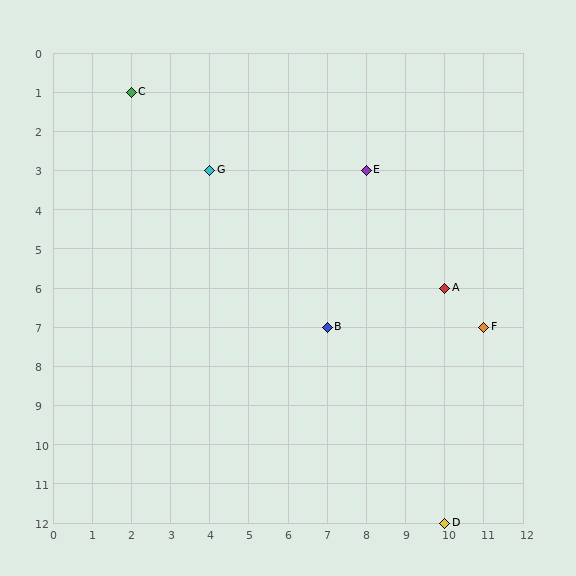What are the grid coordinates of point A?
Point A is at grid coordinates (10, 6).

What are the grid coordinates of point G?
Point G is at grid coordinates (4, 3).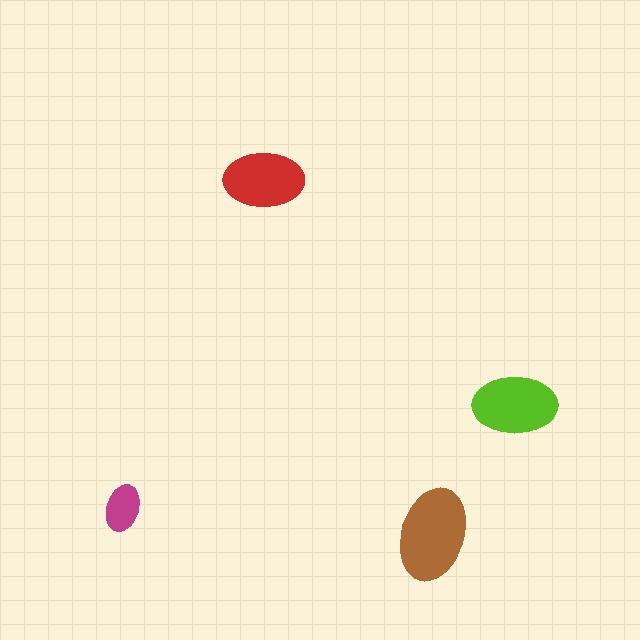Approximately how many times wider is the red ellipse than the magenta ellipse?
About 1.5 times wider.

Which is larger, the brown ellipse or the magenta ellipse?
The brown one.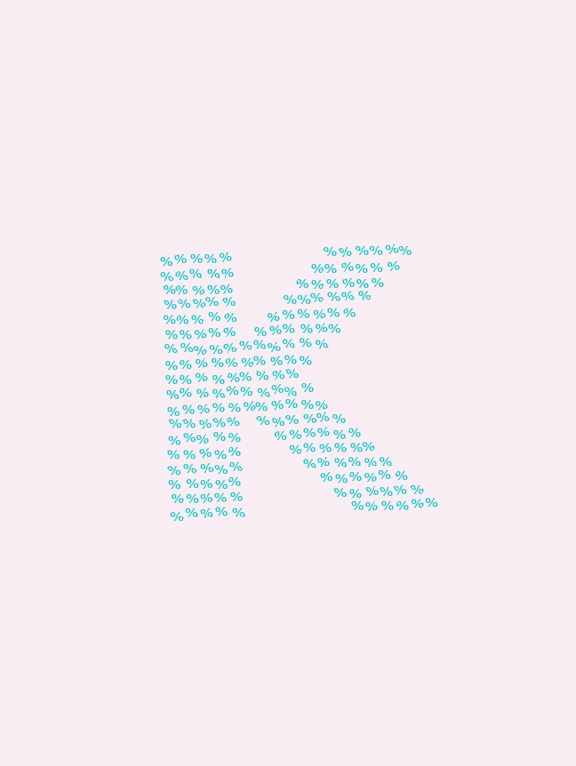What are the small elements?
The small elements are percent signs.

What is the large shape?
The large shape is the letter K.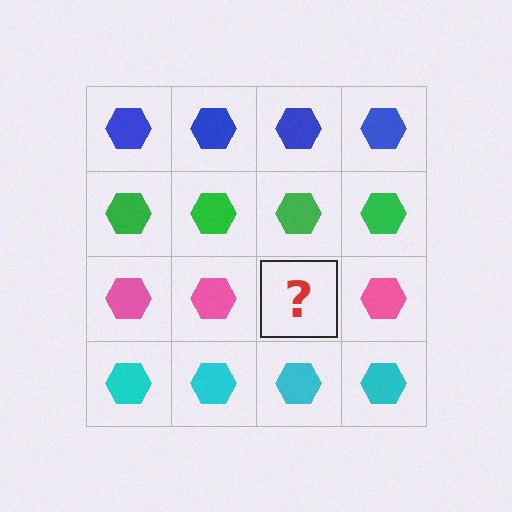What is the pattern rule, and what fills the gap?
The rule is that each row has a consistent color. The gap should be filled with a pink hexagon.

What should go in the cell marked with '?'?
The missing cell should contain a pink hexagon.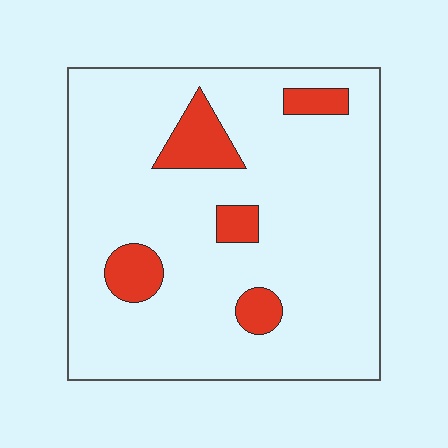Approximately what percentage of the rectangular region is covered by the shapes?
Approximately 10%.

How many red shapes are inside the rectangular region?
5.